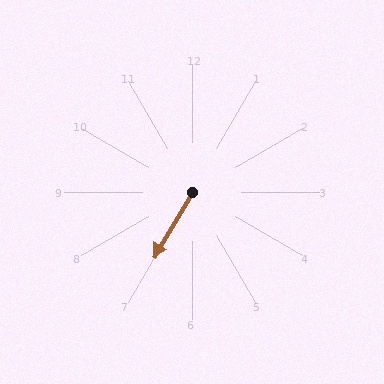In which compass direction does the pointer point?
Southwest.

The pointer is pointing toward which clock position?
Roughly 7 o'clock.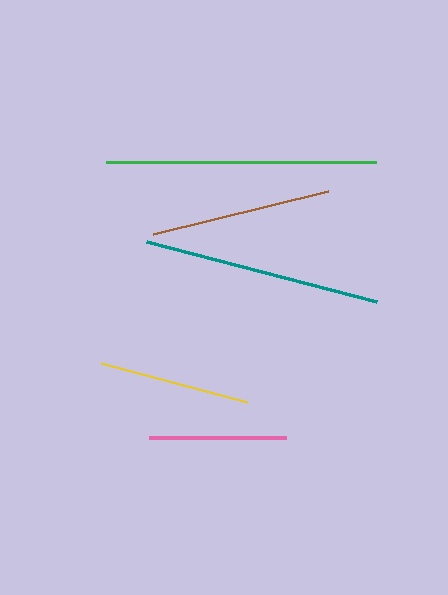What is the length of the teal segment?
The teal segment is approximately 238 pixels long.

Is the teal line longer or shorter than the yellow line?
The teal line is longer than the yellow line.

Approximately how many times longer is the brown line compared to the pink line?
The brown line is approximately 1.3 times the length of the pink line.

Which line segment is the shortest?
The pink line is the shortest at approximately 138 pixels.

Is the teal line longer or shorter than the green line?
The green line is longer than the teal line.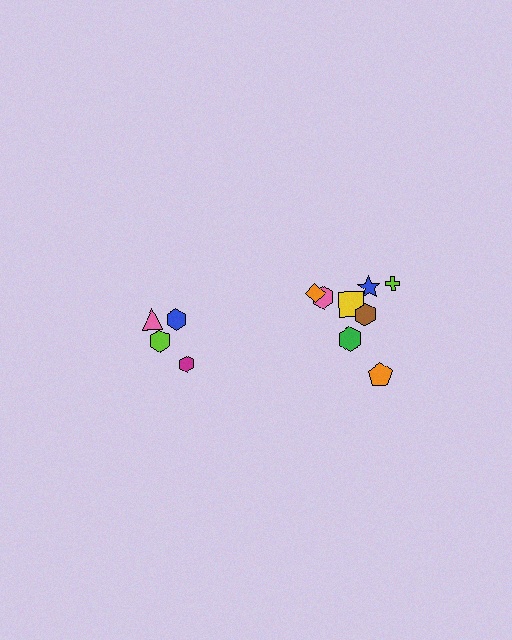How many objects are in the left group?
There are 4 objects.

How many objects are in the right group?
There are 8 objects.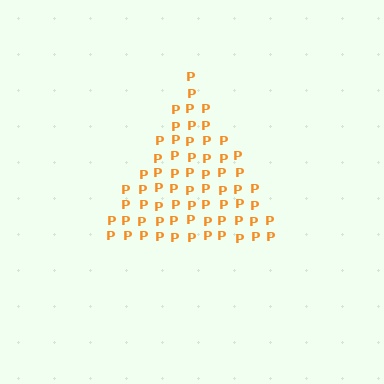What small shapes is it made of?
It is made of small letter P's.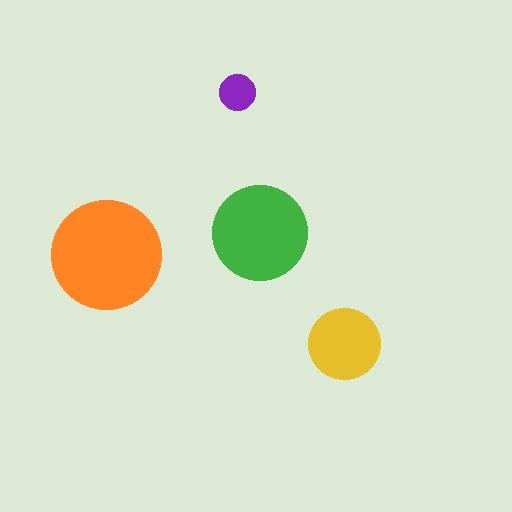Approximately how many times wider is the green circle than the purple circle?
About 2.5 times wider.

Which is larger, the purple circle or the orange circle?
The orange one.